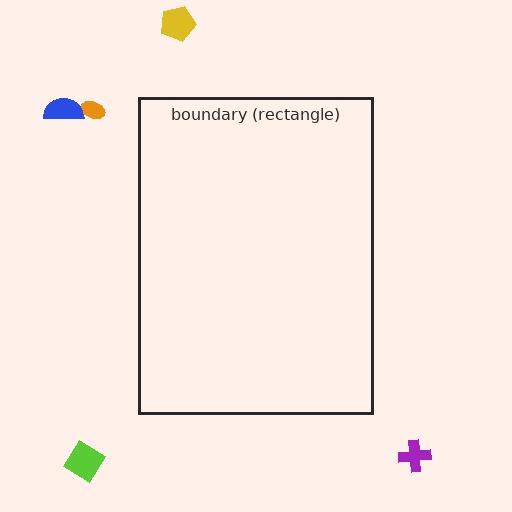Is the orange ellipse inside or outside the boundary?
Outside.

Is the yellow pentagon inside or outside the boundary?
Outside.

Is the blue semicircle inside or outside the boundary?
Outside.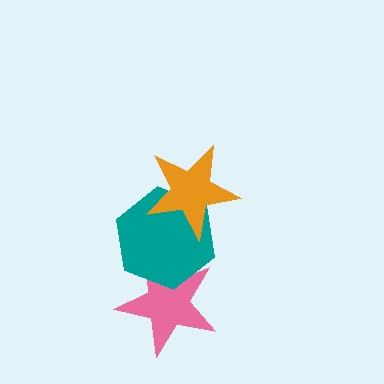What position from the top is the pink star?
The pink star is 3rd from the top.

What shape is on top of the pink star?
The teal hexagon is on top of the pink star.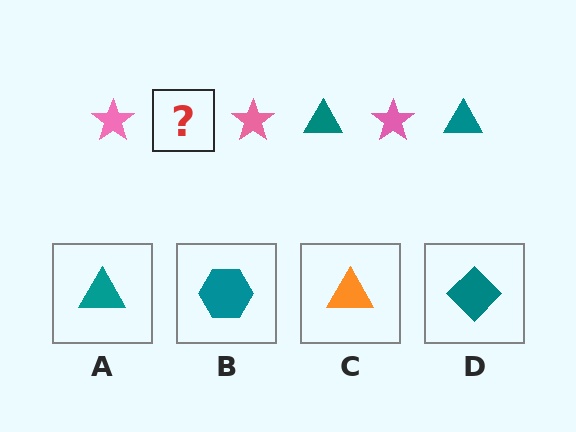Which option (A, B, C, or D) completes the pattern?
A.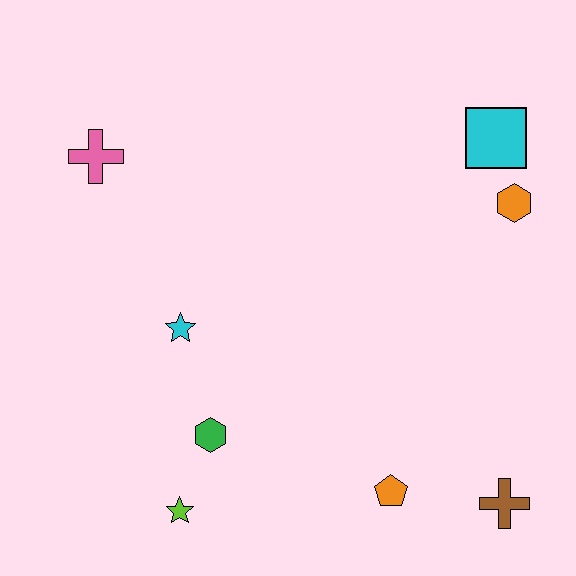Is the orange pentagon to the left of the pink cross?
No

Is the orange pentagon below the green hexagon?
Yes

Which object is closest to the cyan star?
The green hexagon is closest to the cyan star.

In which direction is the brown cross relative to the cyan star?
The brown cross is to the right of the cyan star.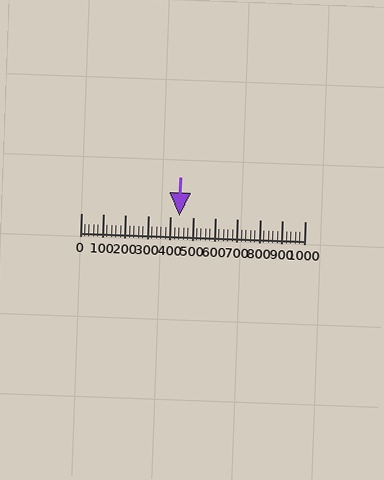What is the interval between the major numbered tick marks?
The major tick marks are spaced 100 units apart.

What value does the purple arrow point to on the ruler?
The purple arrow points to approximately 439.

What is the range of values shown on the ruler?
The ruler shows values from 0 to 1000.